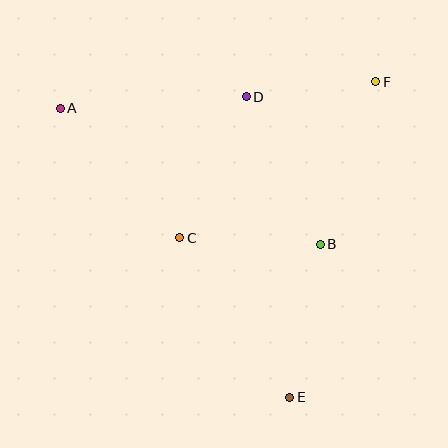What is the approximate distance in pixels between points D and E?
The distance between D and E is approximately 304 pixels.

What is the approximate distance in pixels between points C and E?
The distance between C and E is approximately 194 pixels.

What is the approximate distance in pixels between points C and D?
The distance between C and D is approximately 156 pixels.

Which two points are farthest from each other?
Points A and E are farthest from each other.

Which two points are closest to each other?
Points D and F are closest to each other.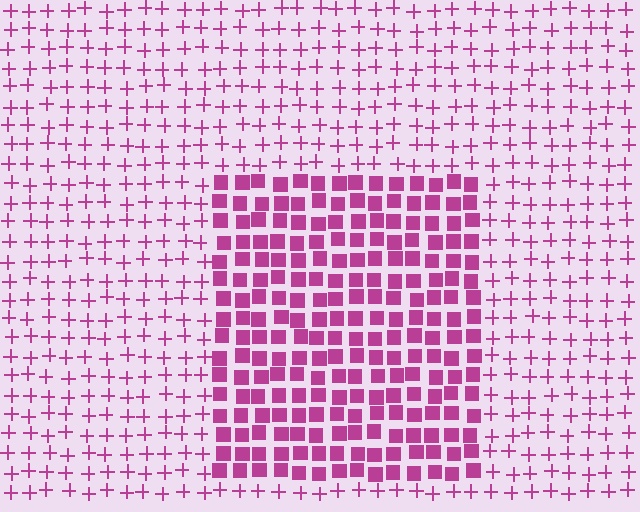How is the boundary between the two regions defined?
The boundary is defined by a change in element shape: squares inside vs. plus signs outside. All elements share the same color and spacing.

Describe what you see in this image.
The image is filled with small magenta elements arranged in a uniform grid. A rectangle-shaped region contains squares, while the surrounding area contains plus signs. The boundary is defined purely by the change in element shape.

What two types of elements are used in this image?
The image uses squares inside the rectangle region and plus signs outside it.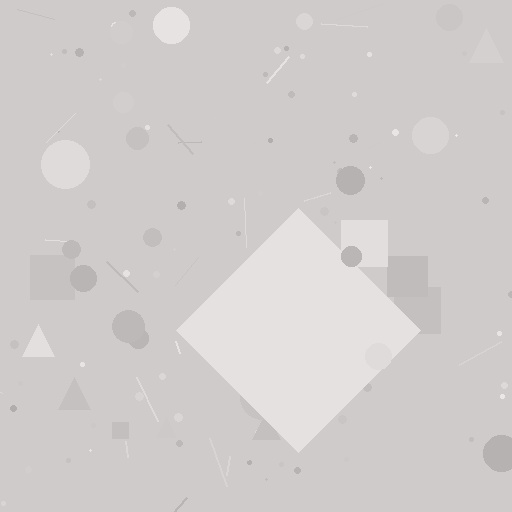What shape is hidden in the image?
A diamond is hidden in the image.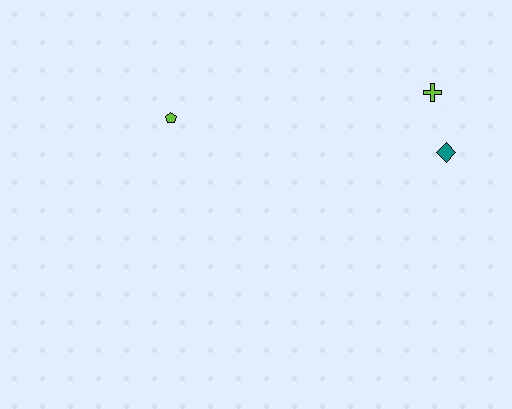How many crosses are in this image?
There is 1 cross.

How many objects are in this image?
There are 3 objects.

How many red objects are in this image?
There are no red objects.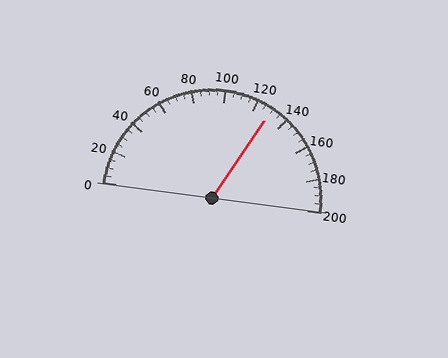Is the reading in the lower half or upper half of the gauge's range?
The reading is in the upper half of the range (0 to 200).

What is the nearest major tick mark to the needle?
The nearest major tick mark is 120.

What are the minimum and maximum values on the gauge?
The gauge ranges from 0 to 200.